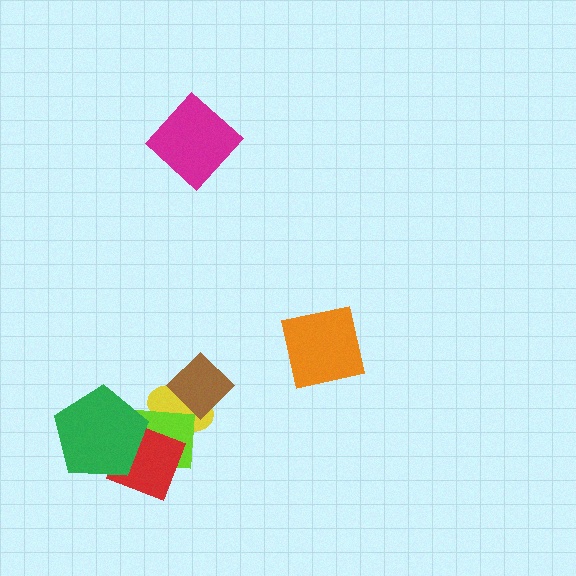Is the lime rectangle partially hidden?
Yes, it is partially covered by another shape.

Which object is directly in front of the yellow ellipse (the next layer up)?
The lime rectangle is directly in front of the yellow ellipse.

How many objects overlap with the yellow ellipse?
3 objects overlap with the yellow ellipse.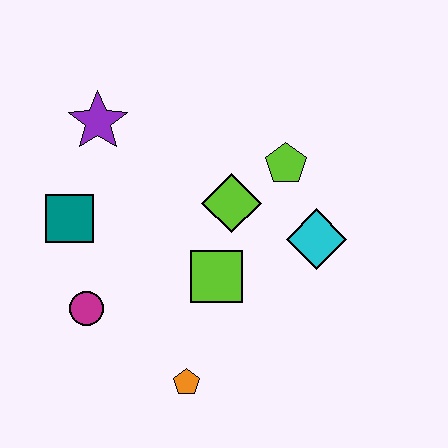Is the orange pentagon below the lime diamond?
Yes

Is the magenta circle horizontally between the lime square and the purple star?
No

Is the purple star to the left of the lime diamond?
Yes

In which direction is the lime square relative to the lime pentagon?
The lime square is below the lime pentagon.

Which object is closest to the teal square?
The magenta circle is closest to the teal square.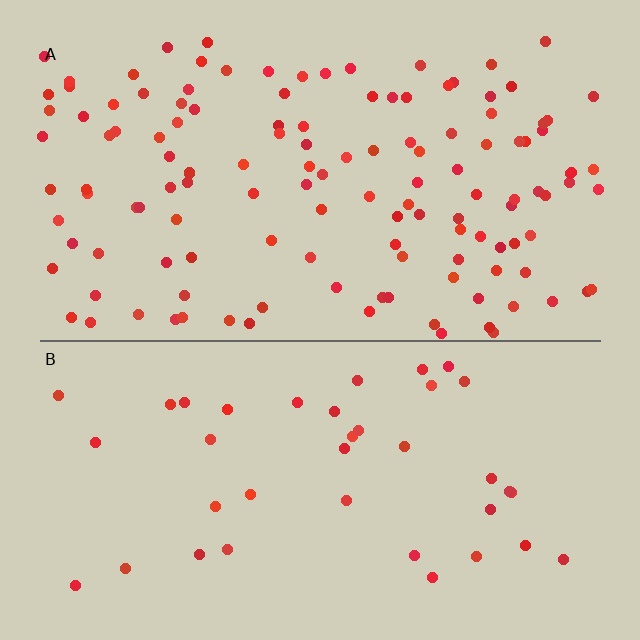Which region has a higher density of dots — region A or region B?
A (the top).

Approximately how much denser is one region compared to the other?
Approximately 3.4× — region A over region B.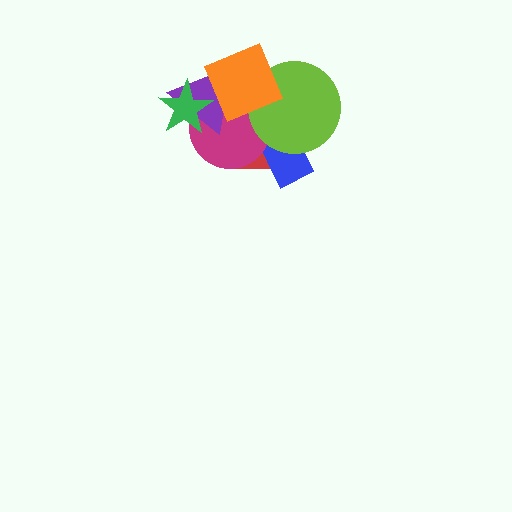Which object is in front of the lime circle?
The orange diamond is in front of the lime circle.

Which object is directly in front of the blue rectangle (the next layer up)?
The magenta circle is directly in front of the blue rectangle.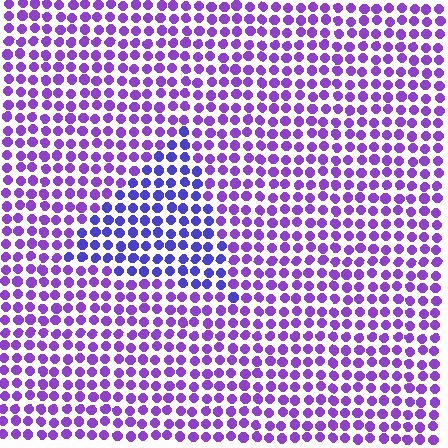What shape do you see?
I see a triangle.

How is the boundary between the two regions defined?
The boundary is defined purely by a slight shift in hue (about 31 degrees). Spacing, size, and orientation are identical on both sides.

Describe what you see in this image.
The image is filled with small purple elements in a uniform arrangement. A triangle-shaped region is visible where the elements are tinted to a slightly different hue, forming a subtle color boundary.